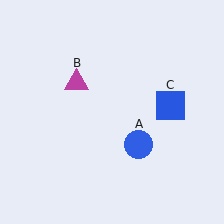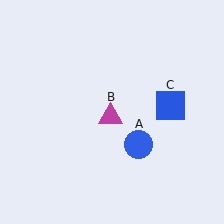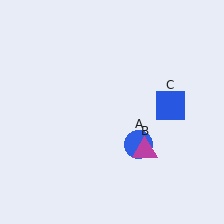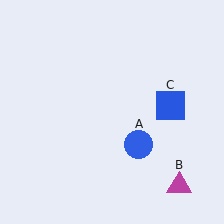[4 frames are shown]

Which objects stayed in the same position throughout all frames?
Blue circle (object A) and blue square (object C) remained stationary.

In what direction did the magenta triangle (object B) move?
The magenta triangle (object B) moved down and to the right.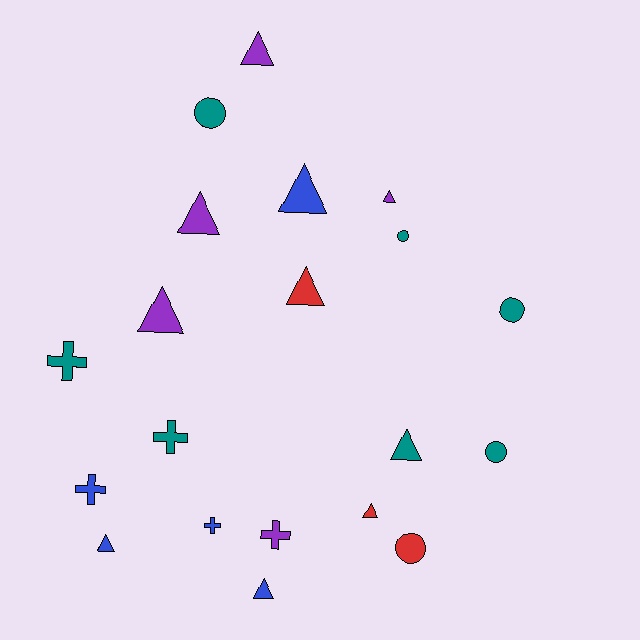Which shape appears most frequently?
Triangle, with 10 objects.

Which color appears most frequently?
Teal, with 7 objects.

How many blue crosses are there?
There are 2 blue crosses.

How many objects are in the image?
There are 20 objects.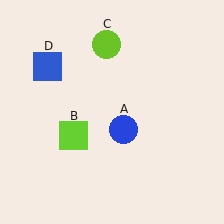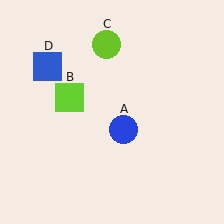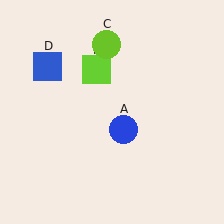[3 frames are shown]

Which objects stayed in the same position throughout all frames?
Blue circle (object A) and lime circle (object C) and blue square (object D) remained stationary.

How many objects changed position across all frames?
1 object changed position: lime square (object B).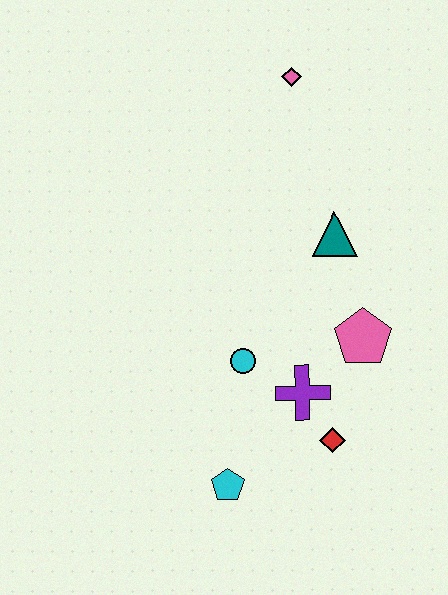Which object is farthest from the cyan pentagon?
The pink diamond is farthest from the cyan pentagon.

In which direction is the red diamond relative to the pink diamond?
The red diamond is below the pink diamond.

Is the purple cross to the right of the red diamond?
No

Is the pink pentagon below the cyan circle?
No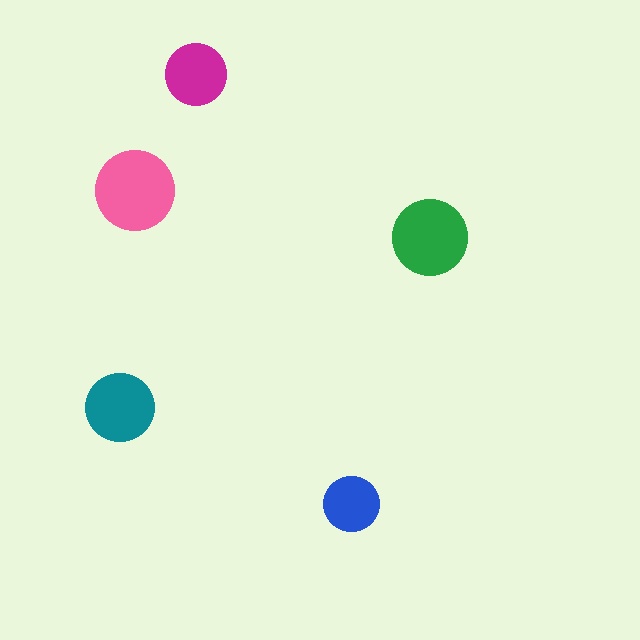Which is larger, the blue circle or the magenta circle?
The magenta one.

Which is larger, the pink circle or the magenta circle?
The pink one.